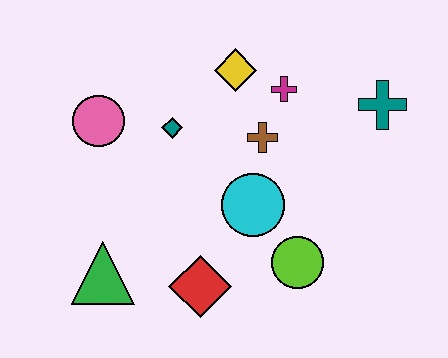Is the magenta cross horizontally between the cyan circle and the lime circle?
Yes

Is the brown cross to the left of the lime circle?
Yes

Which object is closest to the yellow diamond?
The magenta cross is closest to the yellow diamond.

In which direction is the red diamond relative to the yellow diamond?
The red diamond is below the yellow diamond.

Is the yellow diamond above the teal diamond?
Yes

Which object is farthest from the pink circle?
The teal cross is farthest from the pink circle.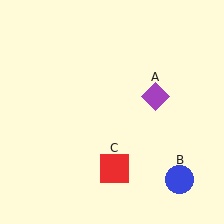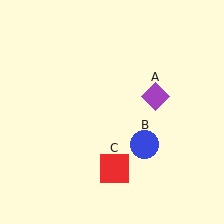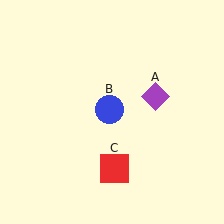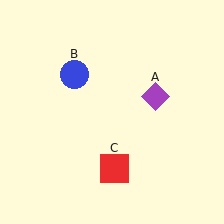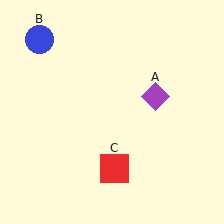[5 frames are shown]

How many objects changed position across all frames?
1 object changed position: blue circle (object B).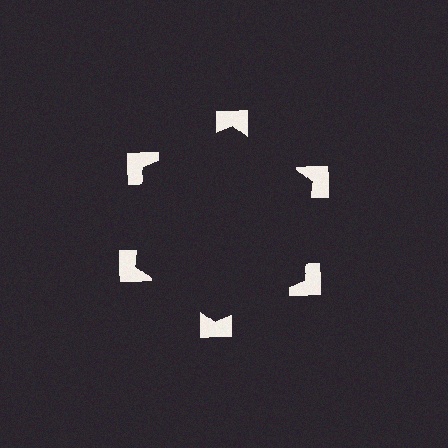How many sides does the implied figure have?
6 sides.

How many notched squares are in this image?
There are 6 — one at each vertex of the illusory hexagon.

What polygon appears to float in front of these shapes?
An illusory hexagon — its edges are inferred from the aligned wedge cuts in the notched squares, not physically drawn.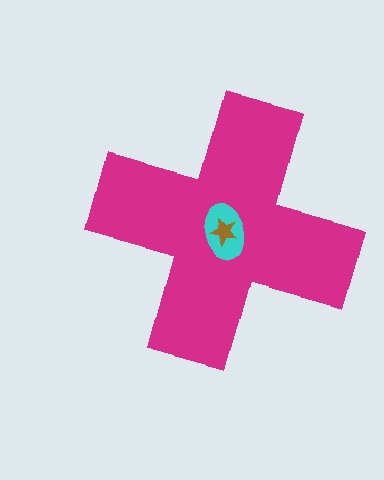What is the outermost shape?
The magenta cross.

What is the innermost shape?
The brown star.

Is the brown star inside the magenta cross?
Yes.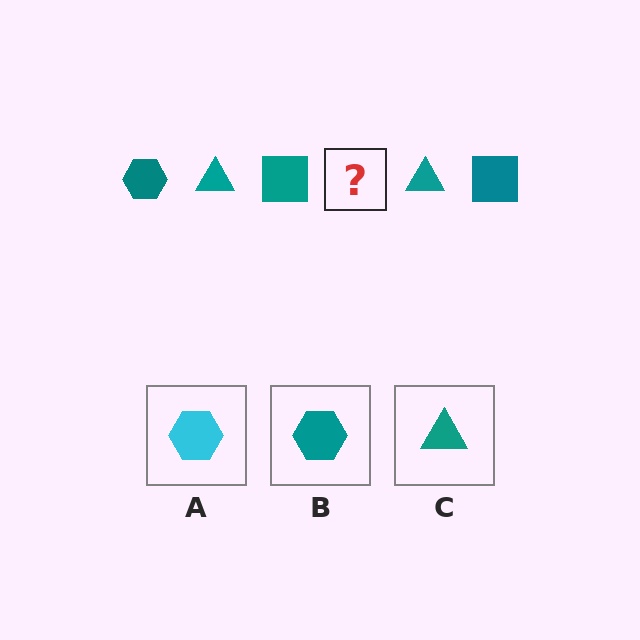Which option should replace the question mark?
Option B.